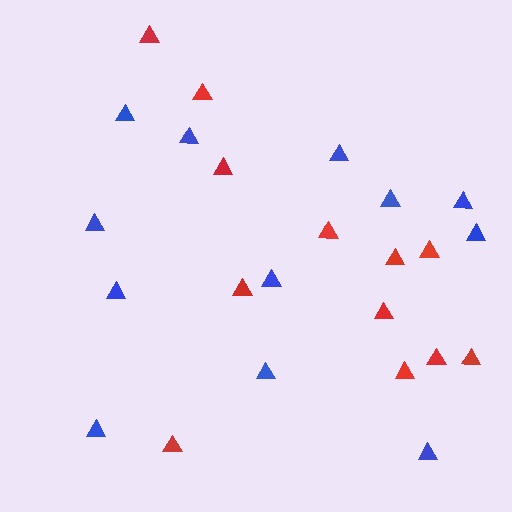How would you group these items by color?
There are 2 groups: one group of red triangles (12) and one group of blue triangles (12).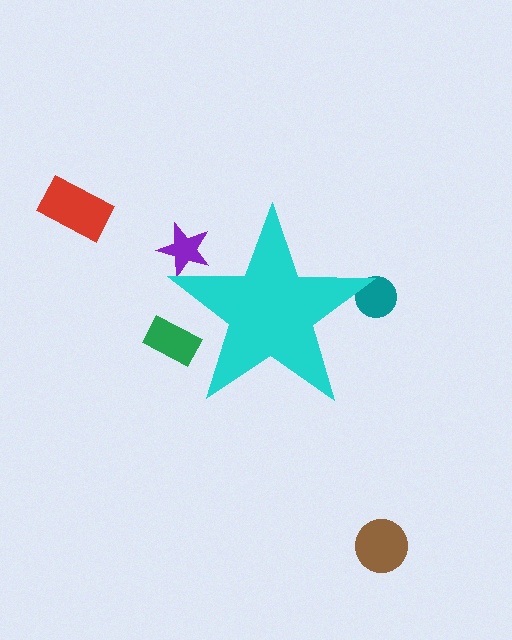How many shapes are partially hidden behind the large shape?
3 shapes are partially hidden.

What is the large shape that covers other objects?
A cyan star.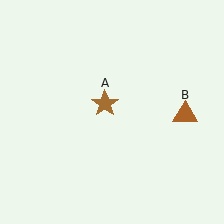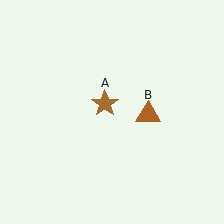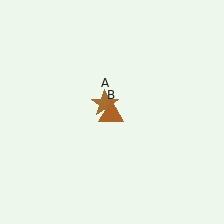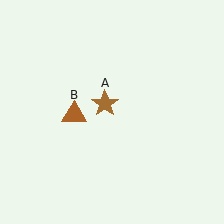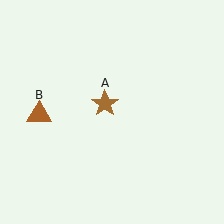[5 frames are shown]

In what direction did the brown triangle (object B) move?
The brown triangle (object B) moved left.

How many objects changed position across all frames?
1 object changed position: brown triangle (object B).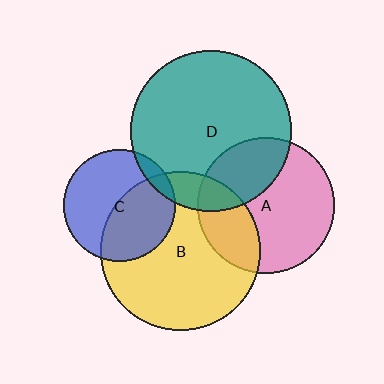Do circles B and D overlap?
Yes.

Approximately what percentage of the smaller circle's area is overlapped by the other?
Approximately 15%.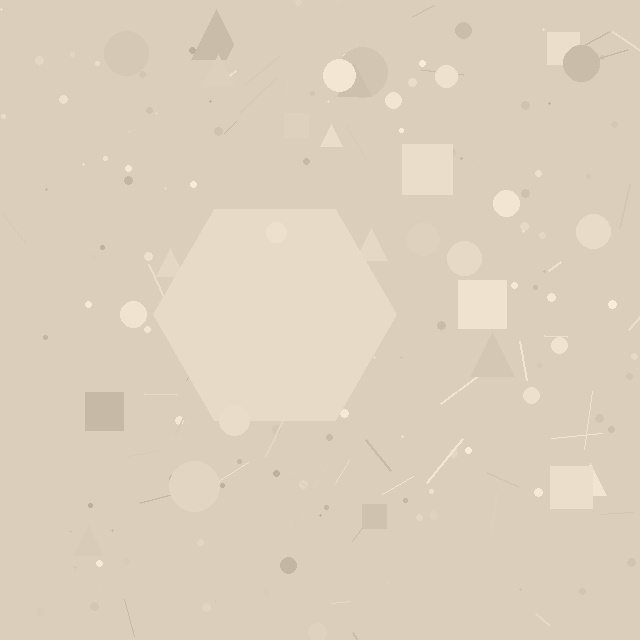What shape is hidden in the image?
A hexagon is hidden in the image.